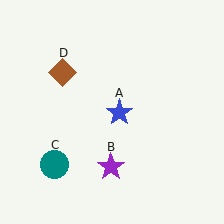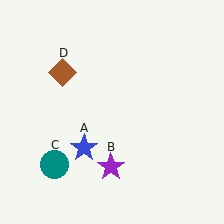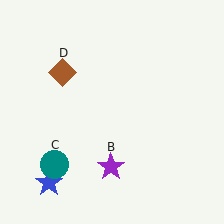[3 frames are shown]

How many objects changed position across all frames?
1 object changed position: blue star (object A).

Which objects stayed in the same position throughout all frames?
Purple star (object B) and teal circle (object C) and brown diamond (object D) remained stationary.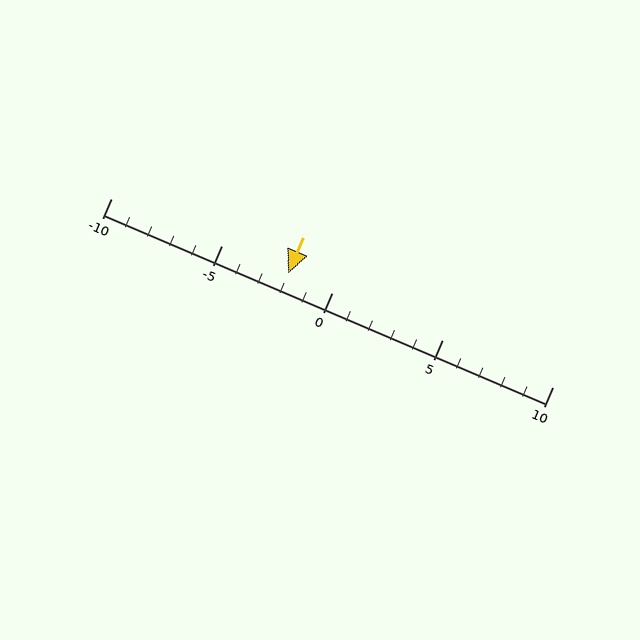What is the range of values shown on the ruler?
The ruler shows values from -10 to 10.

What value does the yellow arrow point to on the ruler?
The yellow arrow points to approximately -2.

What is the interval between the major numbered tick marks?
The major tick marks are spaced 5 units apart.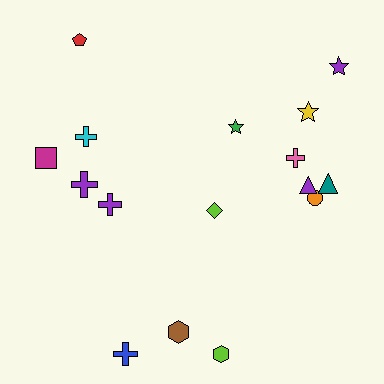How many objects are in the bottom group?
There are 4 objects.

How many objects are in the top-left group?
There are 5 objects.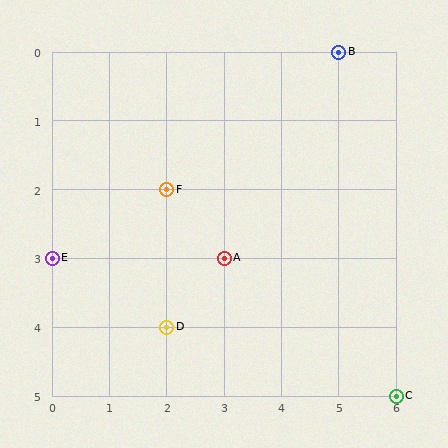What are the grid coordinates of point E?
Point E is at grid coordinates (0, 3).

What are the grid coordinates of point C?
Point C is at grid coordinates (6, 5).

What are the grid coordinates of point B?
Point B is at grid coordinates (5, 0).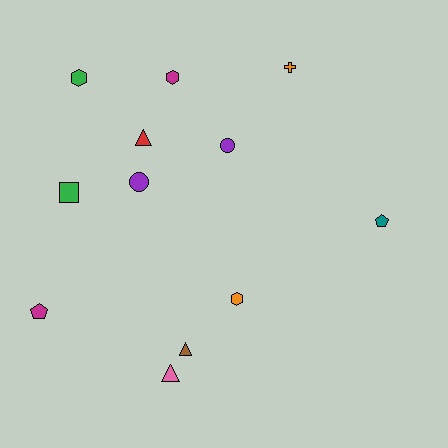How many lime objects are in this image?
There are no lime objects.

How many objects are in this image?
There are 12 objects.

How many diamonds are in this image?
There are no diamonds.